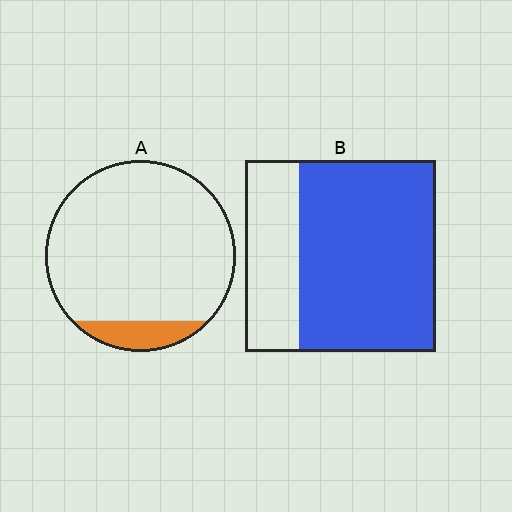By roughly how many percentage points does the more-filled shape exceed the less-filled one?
By roughly 60 percentage points (B over A).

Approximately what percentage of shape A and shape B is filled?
A is approximately 10% and B is approximately 70%.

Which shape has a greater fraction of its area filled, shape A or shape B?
Shape B.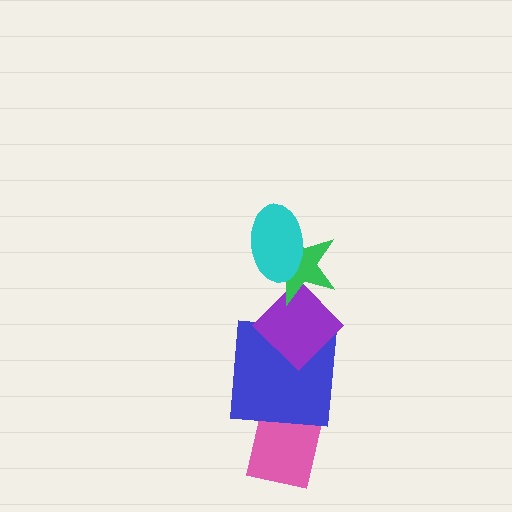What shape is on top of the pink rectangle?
The blue square is on top of the pink rectangle.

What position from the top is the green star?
The green star is 2nd from the top.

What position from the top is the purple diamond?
The purple diamond is 3rd from the top.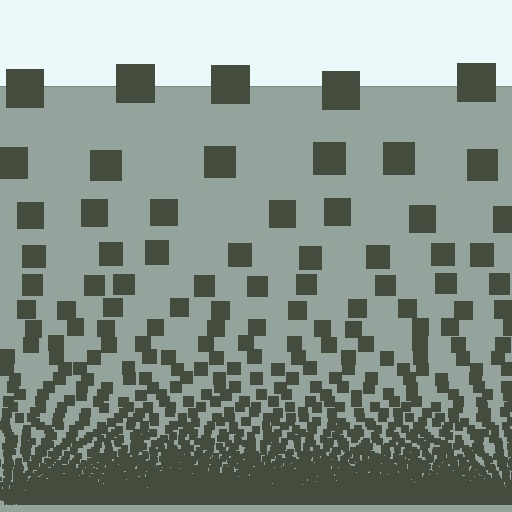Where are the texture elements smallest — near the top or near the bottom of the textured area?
Near the bottom.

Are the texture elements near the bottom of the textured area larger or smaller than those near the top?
Smaller. The gradient is inverted — elements near the bottom are smaller and denser.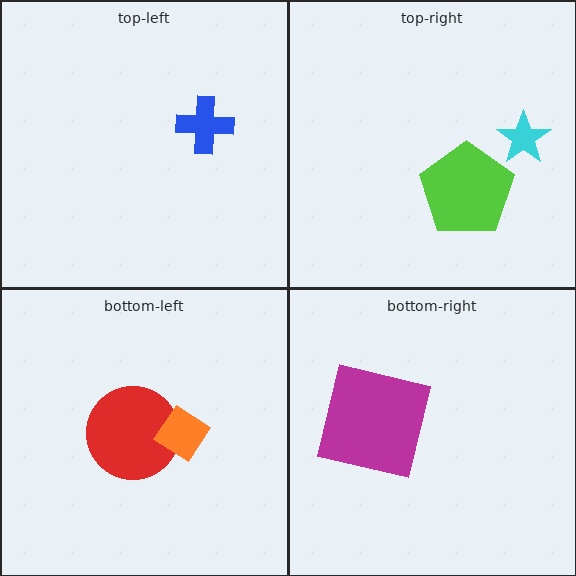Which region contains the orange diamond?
The bottom-left region.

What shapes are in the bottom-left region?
The red circle, the orange diamond.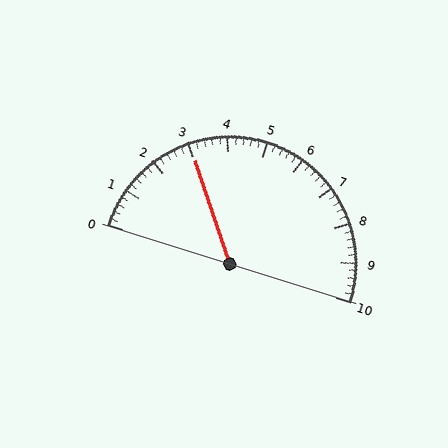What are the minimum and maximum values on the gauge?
The gauge ranges from 0 to 10.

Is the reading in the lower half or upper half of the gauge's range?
The reading is in the lower half of the range (0 to 10).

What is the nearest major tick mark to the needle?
The nearest major tick mark is 3.